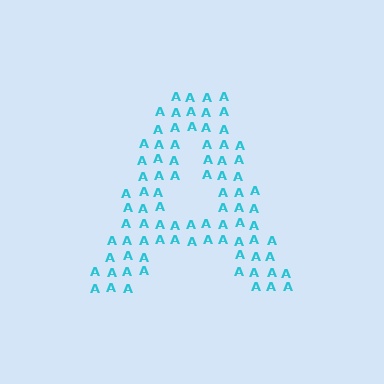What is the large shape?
The large shape is the letter A.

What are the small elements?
The small elements are letter A's.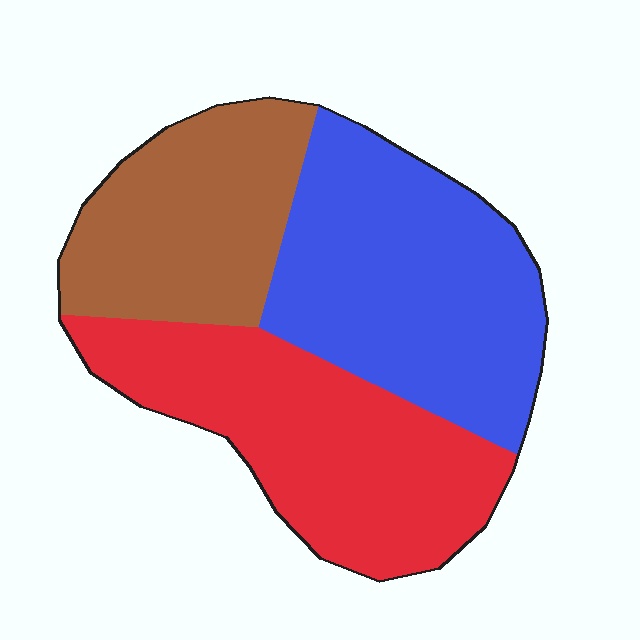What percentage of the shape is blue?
Blue takes up about three eighths (3/8) of the shape.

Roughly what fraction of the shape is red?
Red covers about 35% of the shape.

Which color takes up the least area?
Brown, at roughly 25%.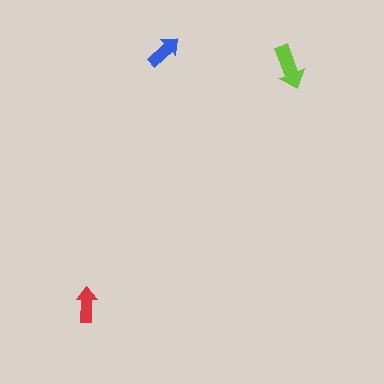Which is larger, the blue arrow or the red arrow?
The blue one.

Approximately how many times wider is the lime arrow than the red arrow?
About 1.5 times wider.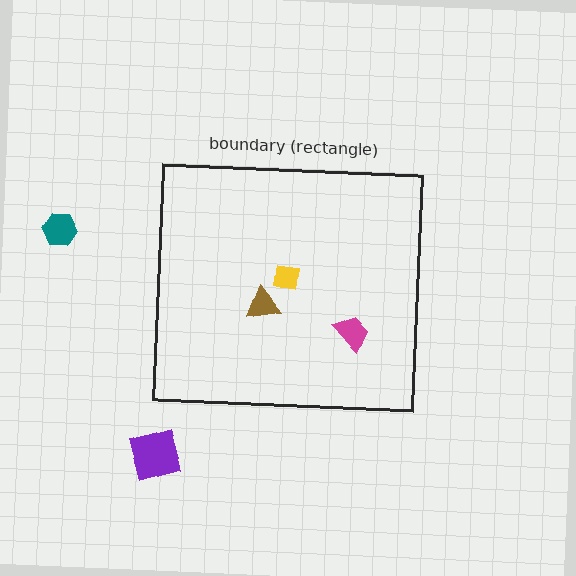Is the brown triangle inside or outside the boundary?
Inside.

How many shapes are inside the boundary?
3 inside, 2 outside.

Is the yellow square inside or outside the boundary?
Inside.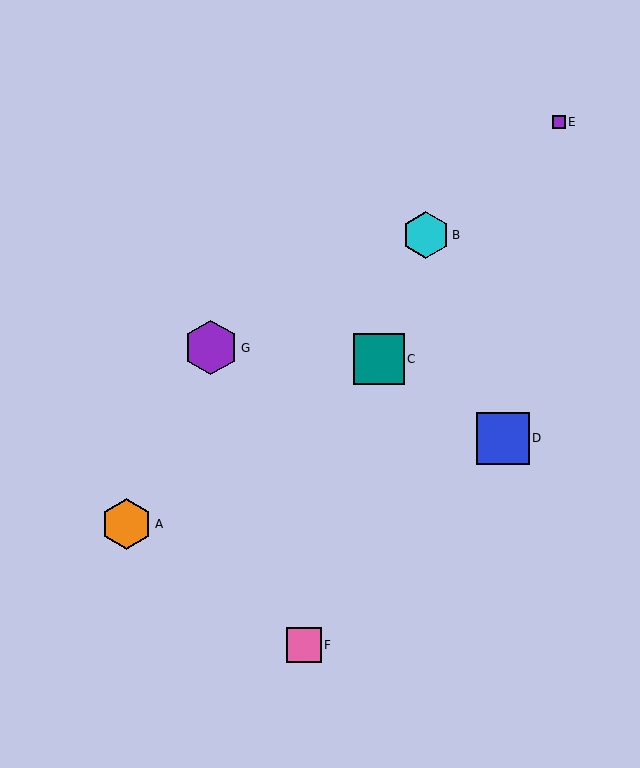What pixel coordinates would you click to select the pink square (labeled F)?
Click at (304, 645) to select the pink square F.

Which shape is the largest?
The purple hexagon (labeled G) is the largest.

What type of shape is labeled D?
Shape D is a blue square.